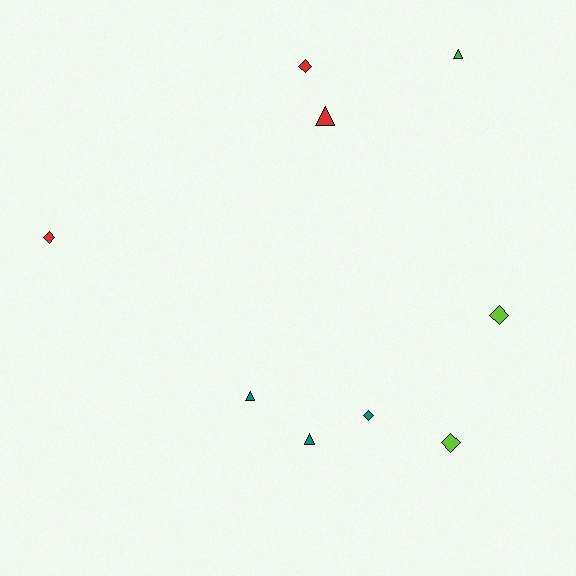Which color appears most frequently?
Teal, with 3 objects.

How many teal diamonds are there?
There is 1 teal diamond.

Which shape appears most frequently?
Diamond, with 5 objects.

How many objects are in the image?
There are 9 objects.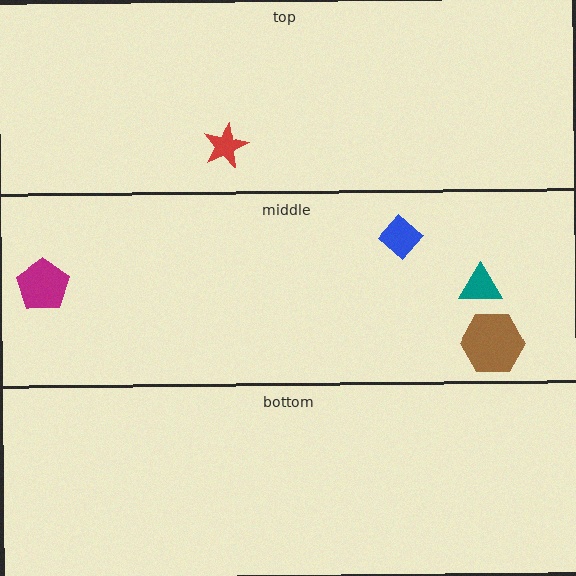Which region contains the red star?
The top region.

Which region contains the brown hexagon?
The middle region.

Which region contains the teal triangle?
The middle region.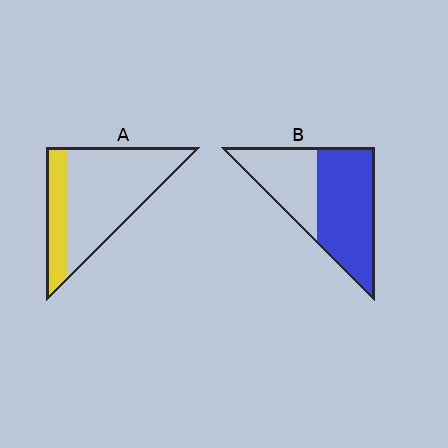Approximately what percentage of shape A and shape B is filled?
A is approximately 25% and B is approximately 60%.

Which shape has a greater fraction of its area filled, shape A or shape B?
Shape B.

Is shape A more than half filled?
No.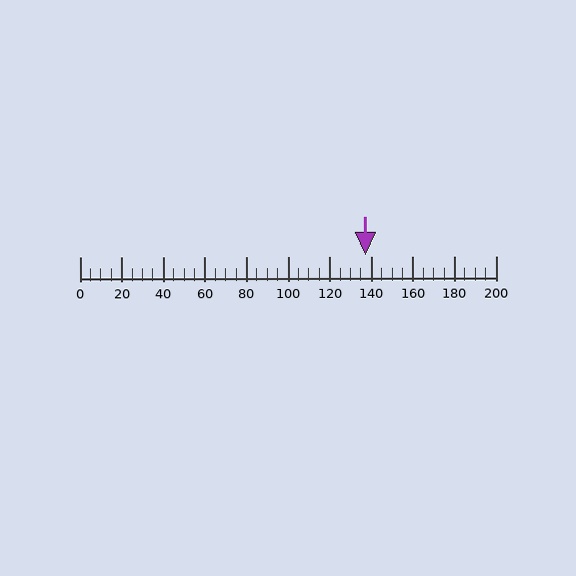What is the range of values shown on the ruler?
The ruler shows values from 0 to 200.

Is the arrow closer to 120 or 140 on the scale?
The arrow is closer to 140.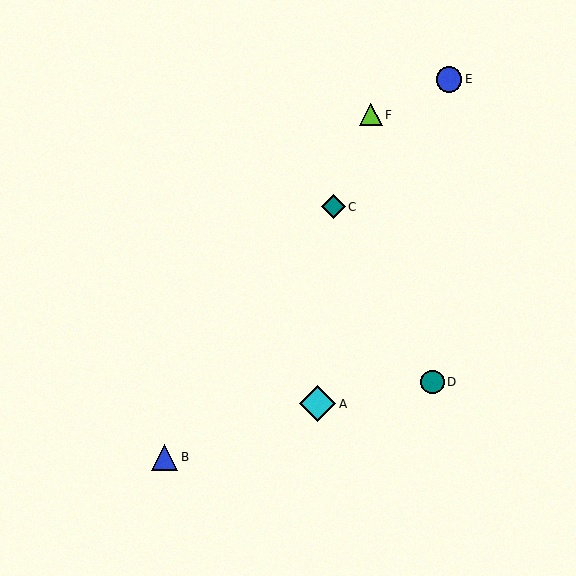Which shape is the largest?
The cyan diamond (labeled A) is the largest.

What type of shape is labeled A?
Shape A is a cyan diamond.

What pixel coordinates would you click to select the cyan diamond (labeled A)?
Click at (318, 404) to select the cyan diamond A.